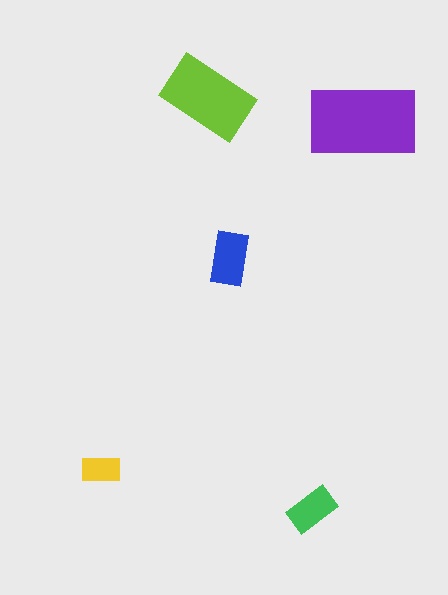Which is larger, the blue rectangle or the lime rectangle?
The lime one.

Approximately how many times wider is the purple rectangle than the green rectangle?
About 2 times wider.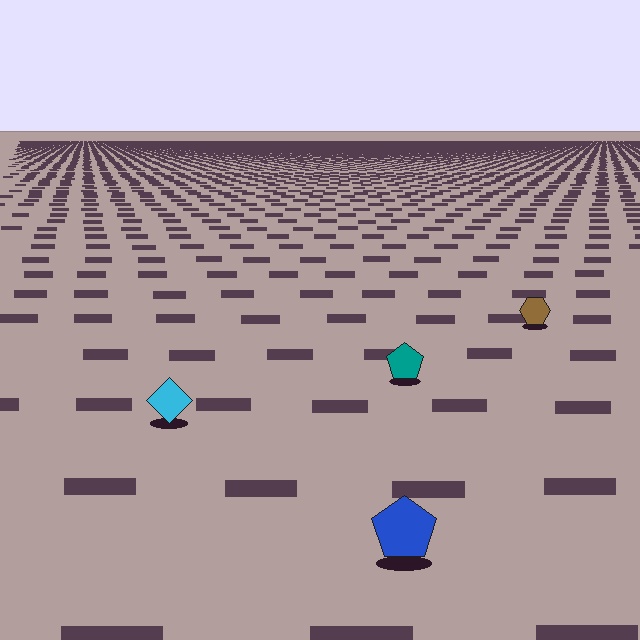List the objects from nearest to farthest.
From nearest to farthest: the blue pentagon, the cyan diamond, the teal pentagon, the brown hexagon.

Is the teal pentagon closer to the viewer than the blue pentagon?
No. The blue pentagon is closer — you can tell from the texture gradient: the ground texture is coarser near it.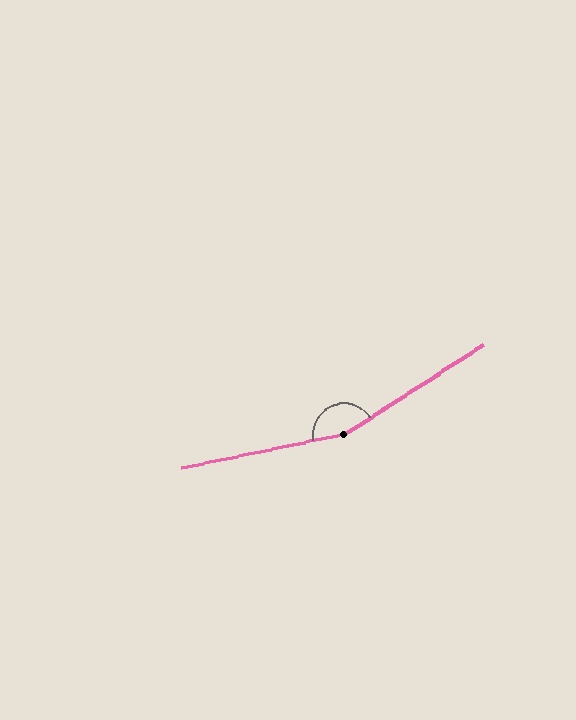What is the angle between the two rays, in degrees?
Approximately 159 degrees.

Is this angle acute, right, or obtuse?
It is obtuse.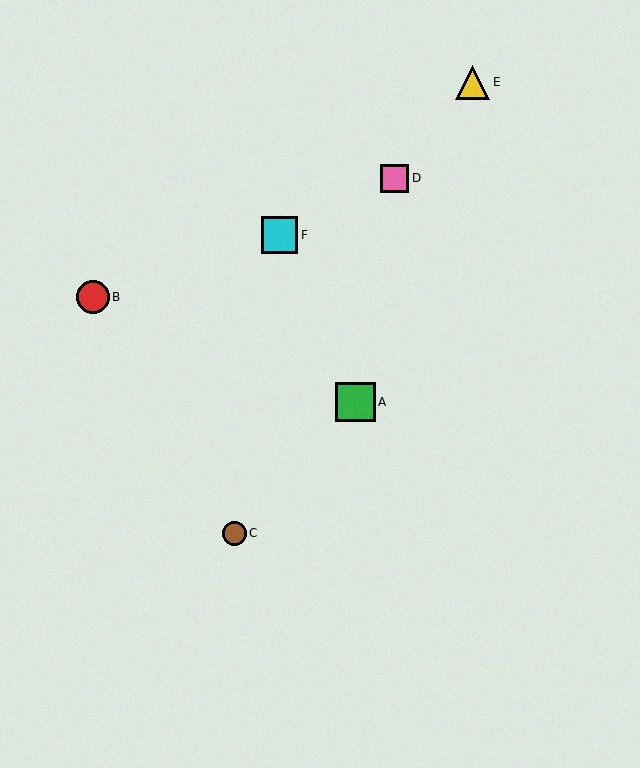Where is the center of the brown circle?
The center of the brown circle is at (234, 533).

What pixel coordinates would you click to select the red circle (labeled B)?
Click at (93, 297) to select the red circle B.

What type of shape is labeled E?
Shape E is a yellow triangle.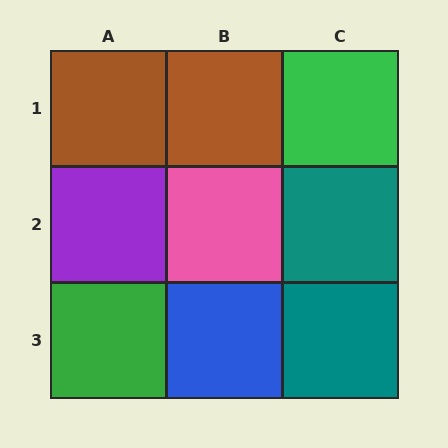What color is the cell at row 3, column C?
Teal.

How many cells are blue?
1 cell is blue.